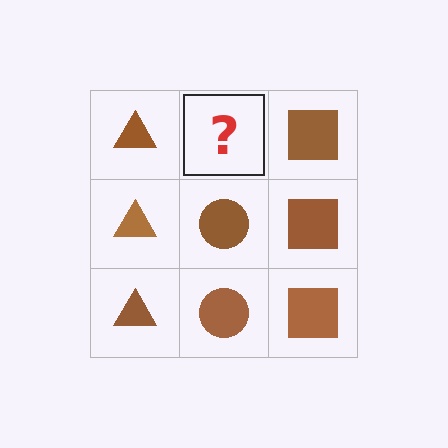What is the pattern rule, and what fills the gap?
The rule is that each column has a consistent shape. The gap should be filled with a brown circle.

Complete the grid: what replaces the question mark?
The question mark should be replaced with a brown circle.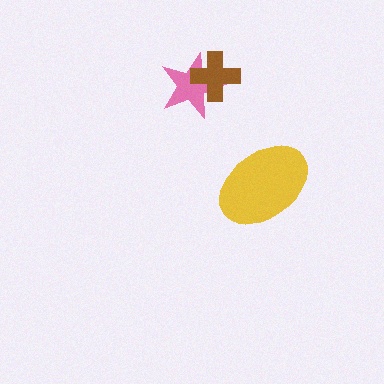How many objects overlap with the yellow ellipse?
0 objects overlap with the yellow ellipse.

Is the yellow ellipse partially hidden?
No, no other shape covers it.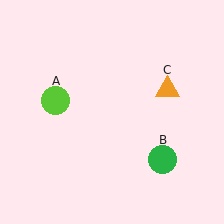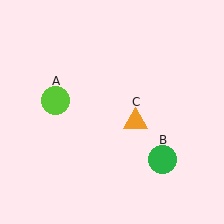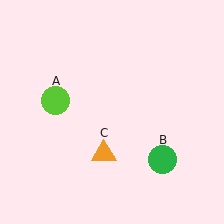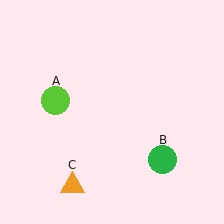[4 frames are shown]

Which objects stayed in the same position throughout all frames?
Lime circle (object A) and green circle (object B) remained stationary.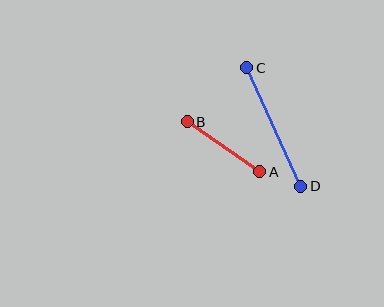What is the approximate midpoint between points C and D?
The midpoint is at approximately (274, 127) pixels.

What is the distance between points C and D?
The distance is approximately 130 pixels.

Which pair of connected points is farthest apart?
Points C and D are farthest apart.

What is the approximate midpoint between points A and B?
The midpoint is at approximately (223, 147) pixels.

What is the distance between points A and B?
The distance is approximately 88 pixels.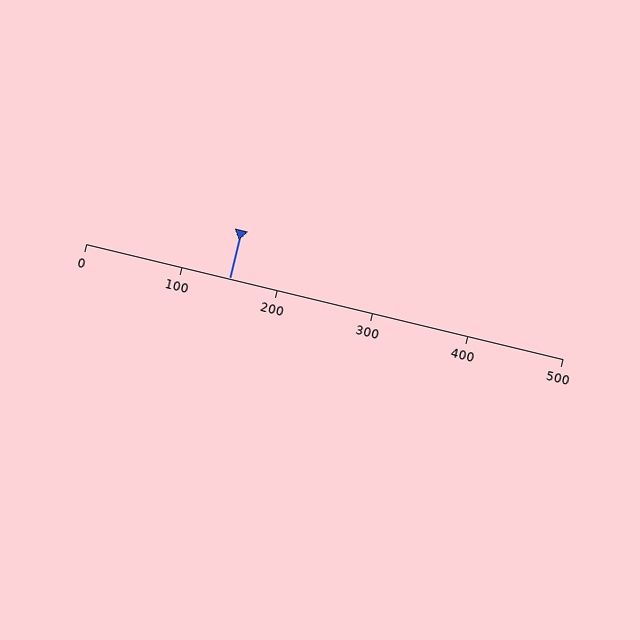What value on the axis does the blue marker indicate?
The marker indicates approximately 150.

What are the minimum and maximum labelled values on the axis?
The axis runs from 0 to 500.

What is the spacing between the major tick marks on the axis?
The major ticks are spaced 100 apart.